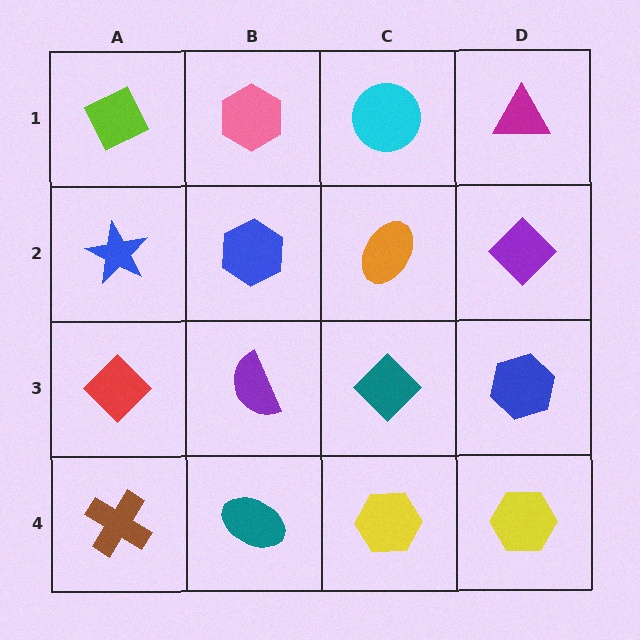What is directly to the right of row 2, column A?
A blue hexagon.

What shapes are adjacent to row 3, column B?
A blue hexagon (row 2, column B), a teal ellipse (row 4, column B), a red diamond (row 3, column A), a teal diamond (row 3, column C).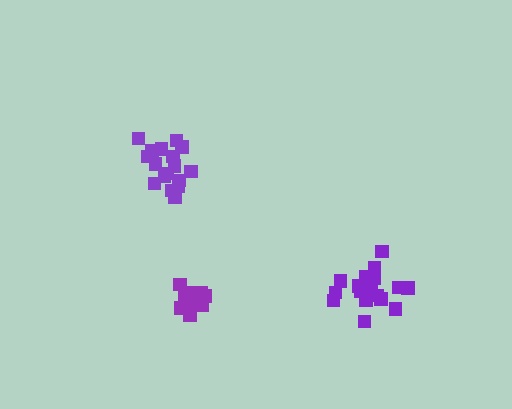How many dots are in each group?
Group 1: 18 dots, Group 2: 18 dots, Group 3: 13 dots (49 total).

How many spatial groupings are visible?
There are 3 spatial groupings.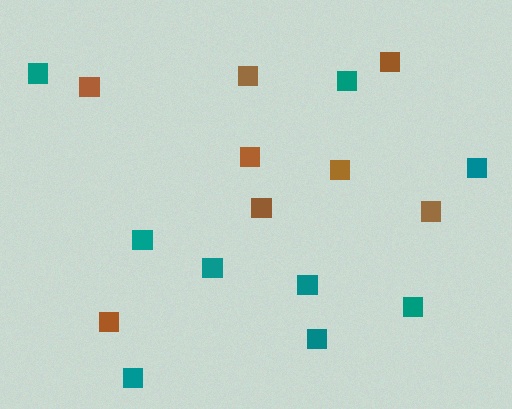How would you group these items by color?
There are 2 groups: one group of teal squares (9) and one group of brown squares (8).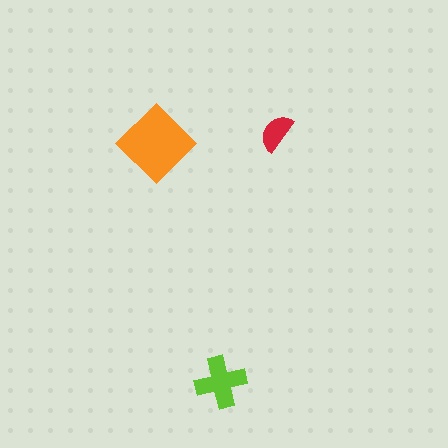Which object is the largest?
The orange diamond.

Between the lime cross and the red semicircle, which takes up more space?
The lime cross.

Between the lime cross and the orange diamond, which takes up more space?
The orange diamond.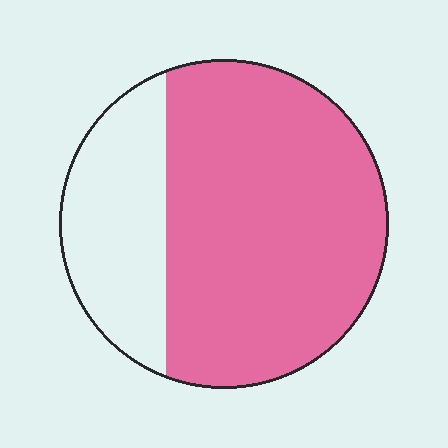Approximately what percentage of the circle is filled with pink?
Approximately 70%.